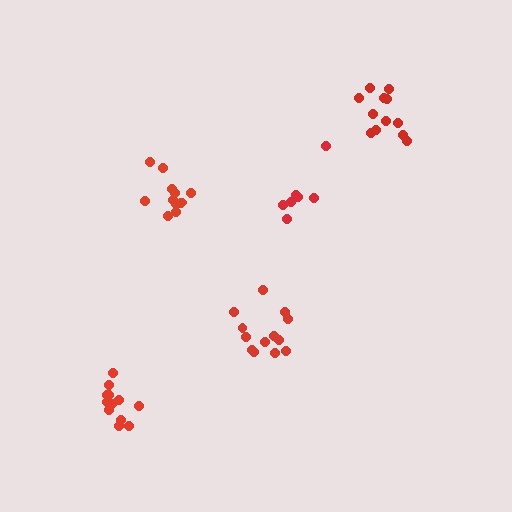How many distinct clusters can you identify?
There are 5 distinct clusters.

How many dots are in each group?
Group 1: 13 dots, Group 2: 13 dots, Group 3: 13 dots, Group 4: 12 dots, Group 5: 7 dots (58 total).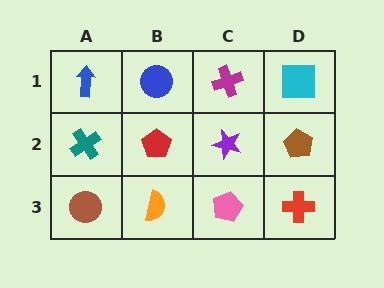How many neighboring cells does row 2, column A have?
3.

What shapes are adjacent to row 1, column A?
A teal cross (row 2, column A), a blue circle (row 1, column B).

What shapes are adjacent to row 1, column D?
A brown pentagon (row 2, column D), a magenta cross (row 1, column C).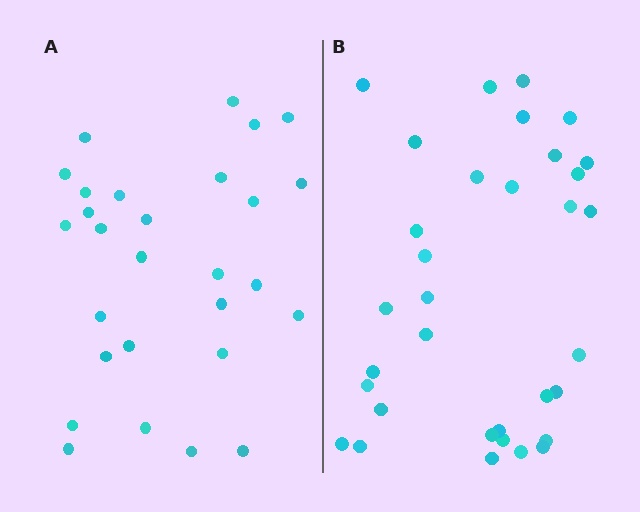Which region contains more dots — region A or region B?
Region B (the right region) has more dots.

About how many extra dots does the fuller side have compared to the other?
Region B has about 5 more dots than region A.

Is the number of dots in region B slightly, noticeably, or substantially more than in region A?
Region B has only slightly more — the two regions are fairly close. The ratio is roughly 1.2 to 1.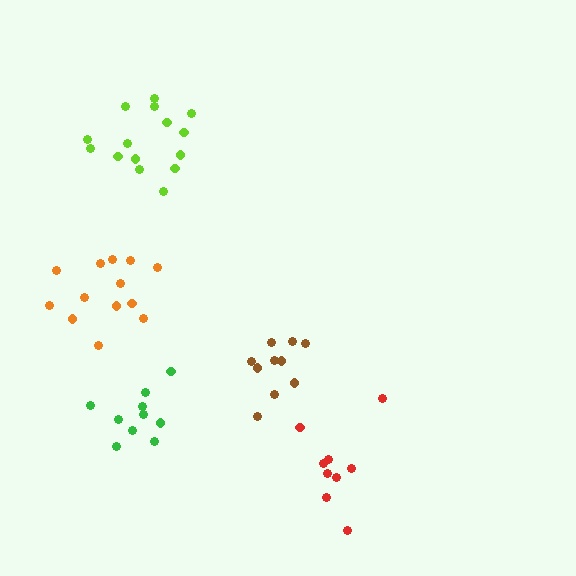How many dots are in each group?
Group 1: 13 dots, Group 2: 15 dots, Group 3: 10 dots, Group 4: 10 dots, Group 5: 9 dots (57 total).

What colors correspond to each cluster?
The clusters are colored: orange, lime, brown, green, red.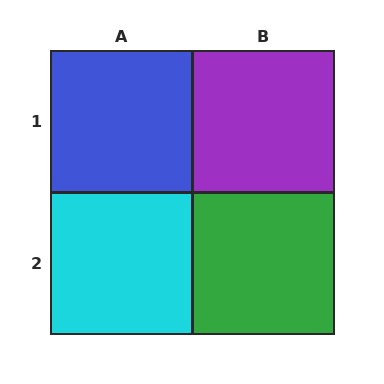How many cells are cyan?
1 cell is cyan.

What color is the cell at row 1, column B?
Purple.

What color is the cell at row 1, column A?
Blue.